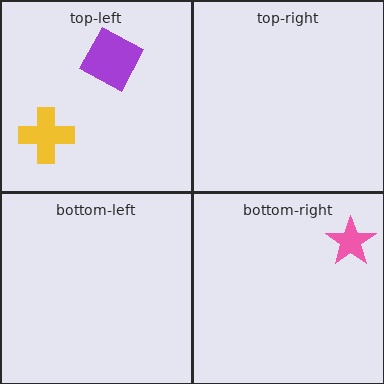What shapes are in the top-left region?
The purple diamond, the yellow cross.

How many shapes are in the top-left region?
2.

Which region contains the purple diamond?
The top-left region.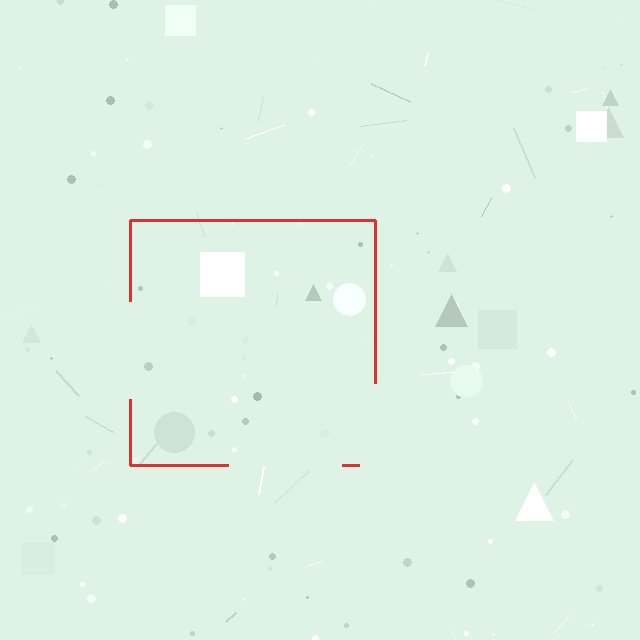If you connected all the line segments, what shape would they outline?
They would outline a square.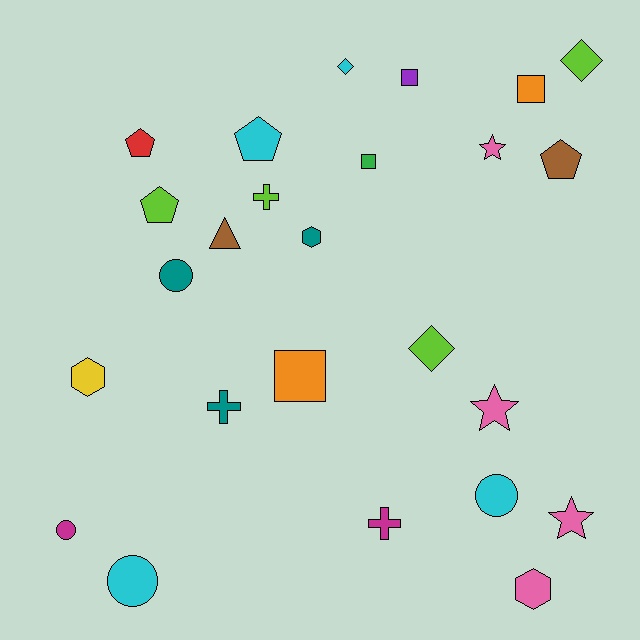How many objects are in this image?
There are 25 objects.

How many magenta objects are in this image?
There are 2 magenta objects.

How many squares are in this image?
There are 4 squares.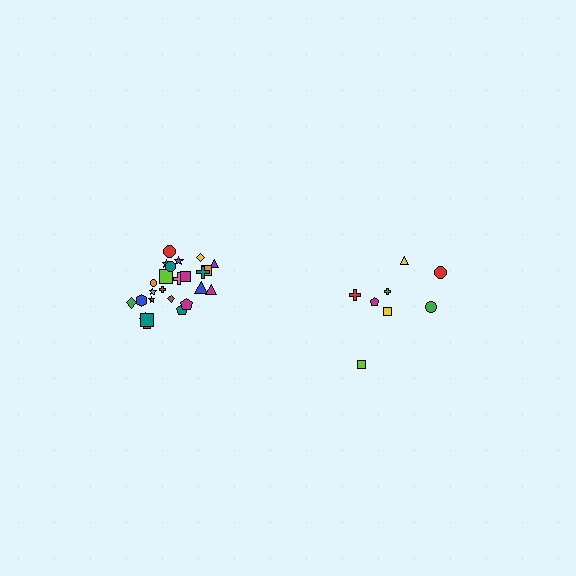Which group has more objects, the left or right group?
The left group.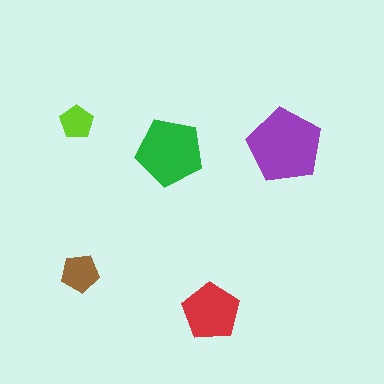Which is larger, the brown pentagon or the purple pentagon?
The purple one.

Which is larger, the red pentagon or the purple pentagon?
The purple one.